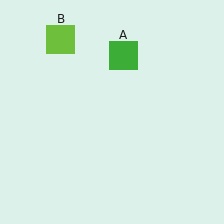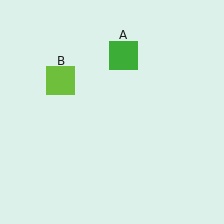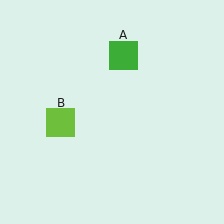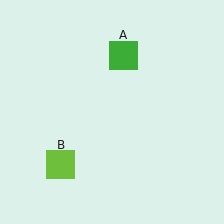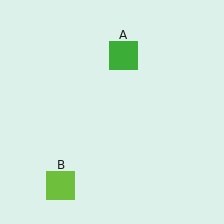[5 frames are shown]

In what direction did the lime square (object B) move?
The lime square (object B) moved down.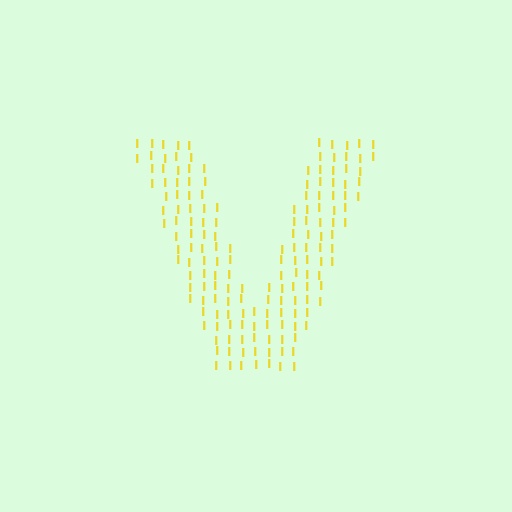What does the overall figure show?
The overall figure shows the letter V.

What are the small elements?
The small elements are letter I's.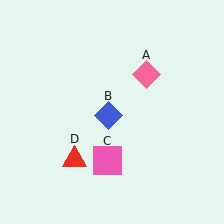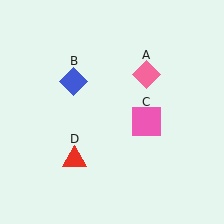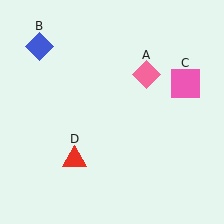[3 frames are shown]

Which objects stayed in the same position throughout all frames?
Pink diamond (object A) and red triangle (object D) remained stationary.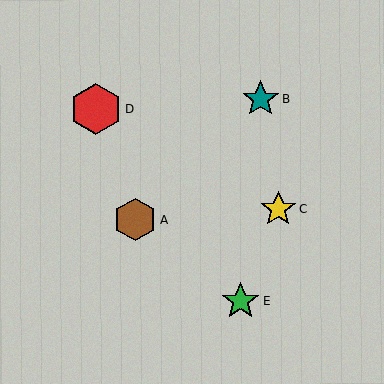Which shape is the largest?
The red hexagon (labeled D) is the largest.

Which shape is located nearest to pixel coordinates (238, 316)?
The green star (labeled E) at (241, 301) is nearest to that location.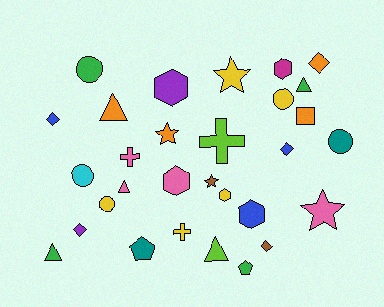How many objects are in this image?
There are 30 objects.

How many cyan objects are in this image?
There is 1 cyan object.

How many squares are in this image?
There is 1 square.